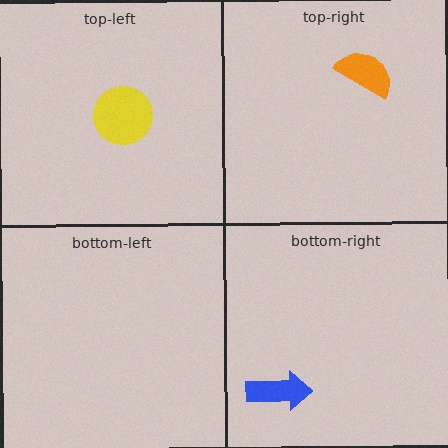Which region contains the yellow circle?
The top-left region.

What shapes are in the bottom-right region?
The blue arrow.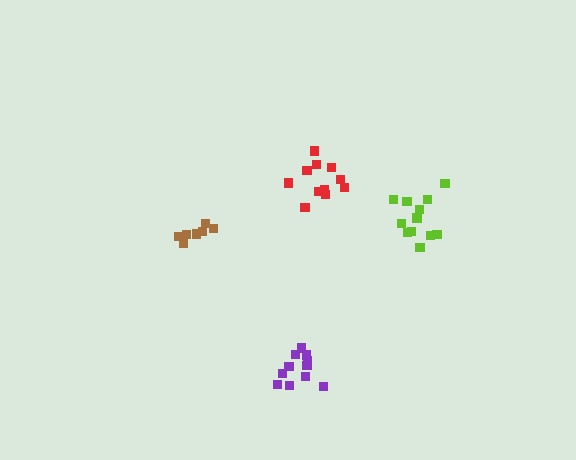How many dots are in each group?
Group 1: 11 dots, Group 2: 12 dots, Group 3: 11 dots, Group 4: 7 dots (41 total).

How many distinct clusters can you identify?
There are 4 distinct clusters.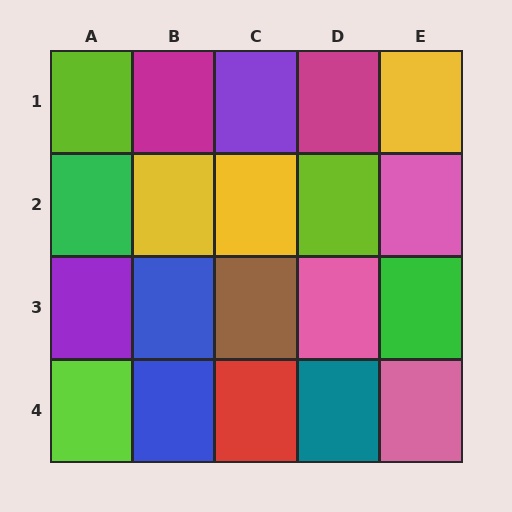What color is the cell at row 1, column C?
Purple.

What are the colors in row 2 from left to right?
Green, yellow, yellow, lime, pink.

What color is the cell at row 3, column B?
Blue.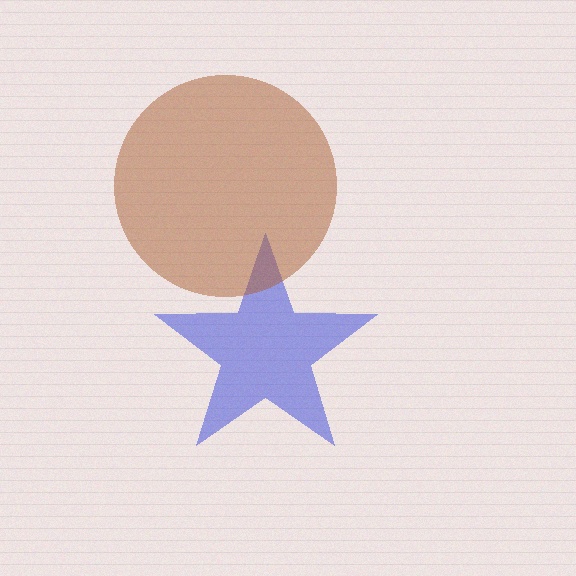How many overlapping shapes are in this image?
There are 2 overlapping shapes in the image.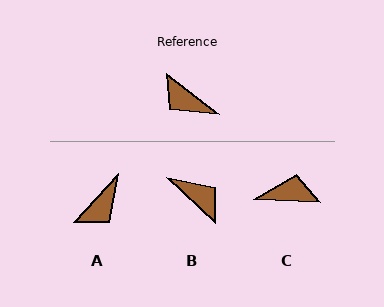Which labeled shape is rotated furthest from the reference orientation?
B, about 175 degrees away.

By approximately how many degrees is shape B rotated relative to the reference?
Approximately 175 degrees counter-clockwise.